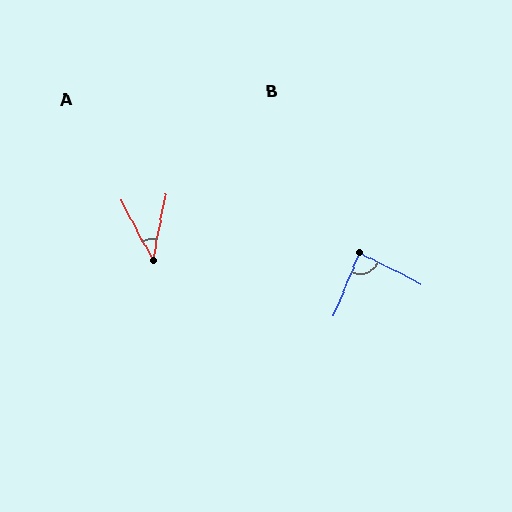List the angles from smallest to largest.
A (39°), B (86°).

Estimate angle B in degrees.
Approximately 86 degrees.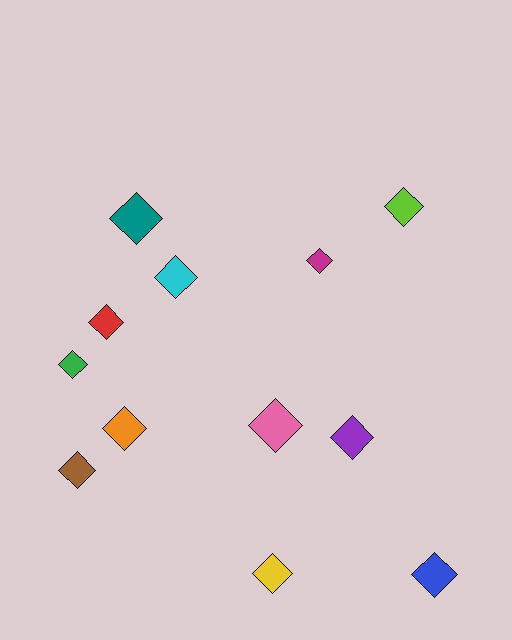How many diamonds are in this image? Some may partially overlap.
There are 12 diamonds.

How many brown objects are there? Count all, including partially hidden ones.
There is 1 brown object.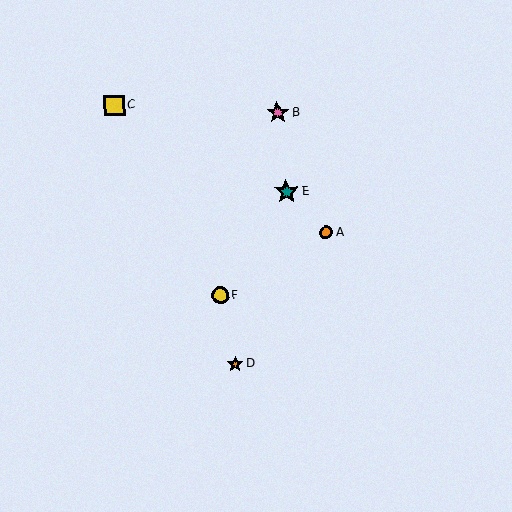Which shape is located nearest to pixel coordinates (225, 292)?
The yellow circle (labeled F) at (221, 295) is nearest to that location.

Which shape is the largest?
The teal star (labeled E) is the largest.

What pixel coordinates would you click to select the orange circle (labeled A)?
Click at (326, 233) to select the orange circle A.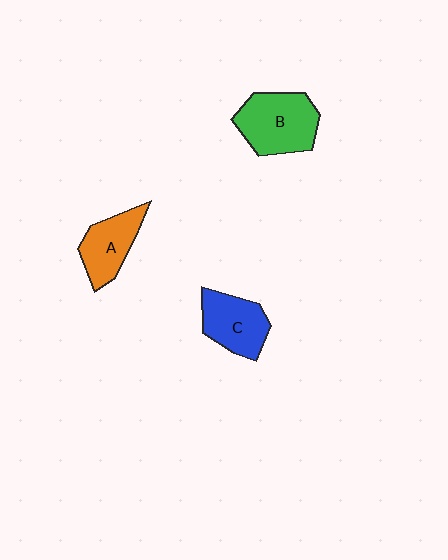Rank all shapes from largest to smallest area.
From largest to smallest: B (green), C (blue), A (orange).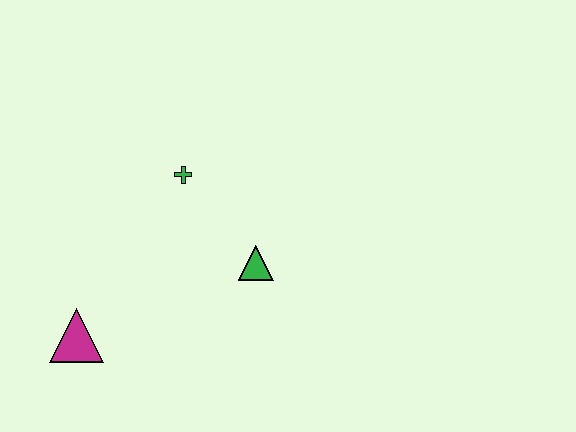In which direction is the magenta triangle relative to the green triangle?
The magenta triangle is to the left of the green triangle.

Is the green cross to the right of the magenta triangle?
Yes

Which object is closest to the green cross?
The green triangle is closest to the green cross.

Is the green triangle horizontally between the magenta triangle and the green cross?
No